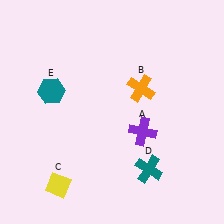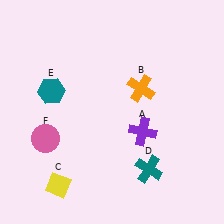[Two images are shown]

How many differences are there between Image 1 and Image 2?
There is 1 difference between the two images.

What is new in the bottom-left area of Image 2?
A pink circle (F) was added in the bottom-left area of Image 2.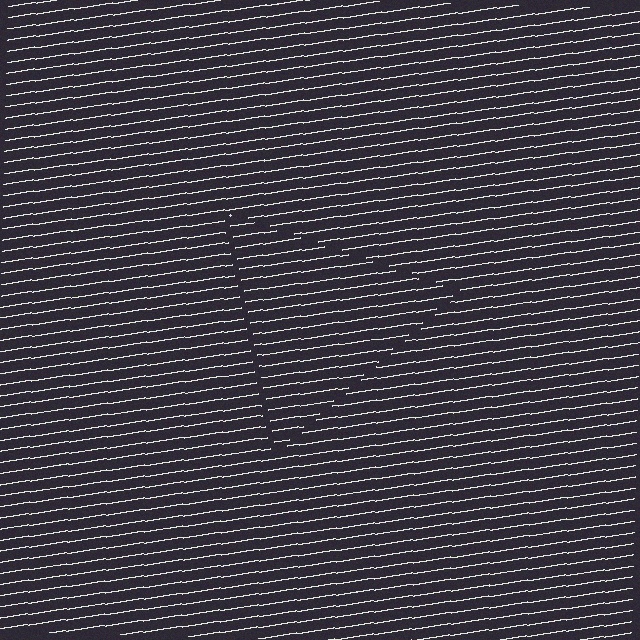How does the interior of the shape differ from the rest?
The interior of the shape contains the same grating, shifted by half a period — the contour is defined by the phase discontinuity where line-ends from the inner and outer gratings abut.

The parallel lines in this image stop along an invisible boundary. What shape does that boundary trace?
An illusory triangle. The interior of the shape contains the same grating, shifted by half a period — the contour is defined by the phase discontinuity where line-ends from the inner and outer gratings abut.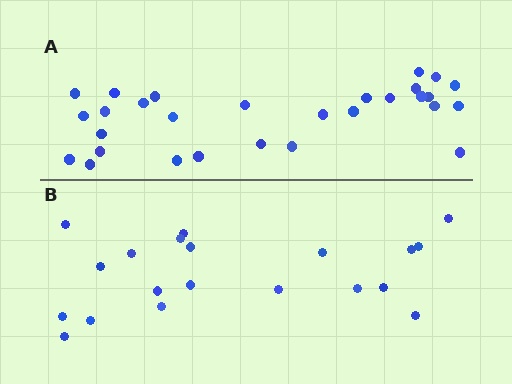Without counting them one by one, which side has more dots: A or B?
Region A (the top region) has more dots.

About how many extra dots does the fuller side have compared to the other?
Region A has roughly 8 or so more dots than region B.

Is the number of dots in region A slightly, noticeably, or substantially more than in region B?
Region A has substantially more. The ratio is roughly 1.4 to 1.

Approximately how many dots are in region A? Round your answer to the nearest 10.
About 30 dots. (The exact count is 29, which rounds to 30.)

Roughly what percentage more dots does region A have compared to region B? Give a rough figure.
About 45% more.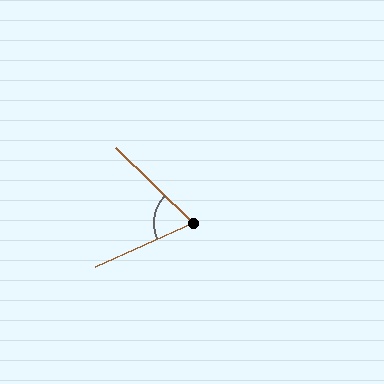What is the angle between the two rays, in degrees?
Approximately 69 degrees.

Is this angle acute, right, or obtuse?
It is acute.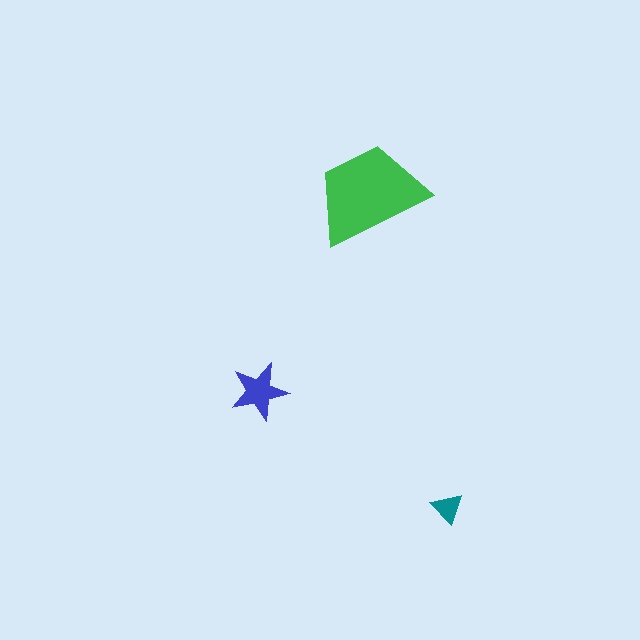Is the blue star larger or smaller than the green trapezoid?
Smaller.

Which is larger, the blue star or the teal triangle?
The blue star.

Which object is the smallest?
The teal triangle.